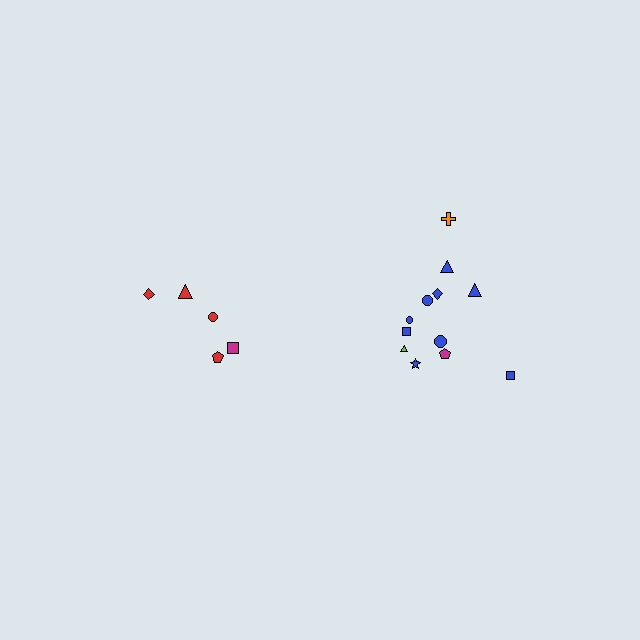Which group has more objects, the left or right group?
The right group.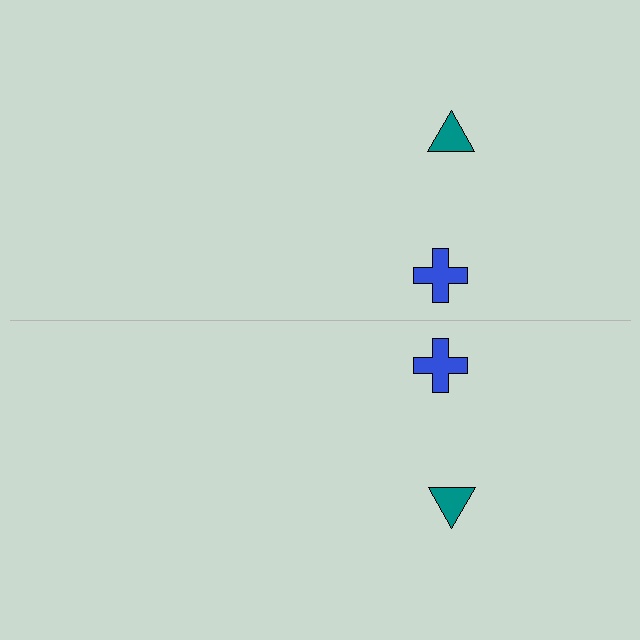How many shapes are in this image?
There are 4 shapes in this image.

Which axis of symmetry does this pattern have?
The pattern has a horizontal axis of symmetry running through the center of the image.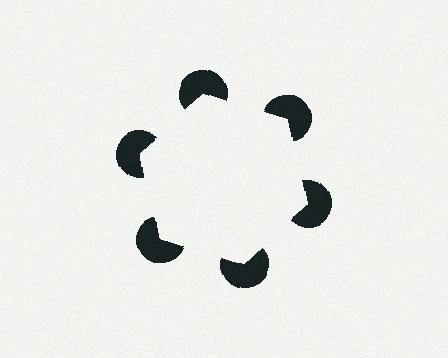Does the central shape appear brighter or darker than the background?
It typically appears slightly brighter than the background, even though no actual brightness change is drawn.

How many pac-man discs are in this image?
There are 6 — one at each vertex of the illusory hexagon.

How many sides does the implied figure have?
6 sides.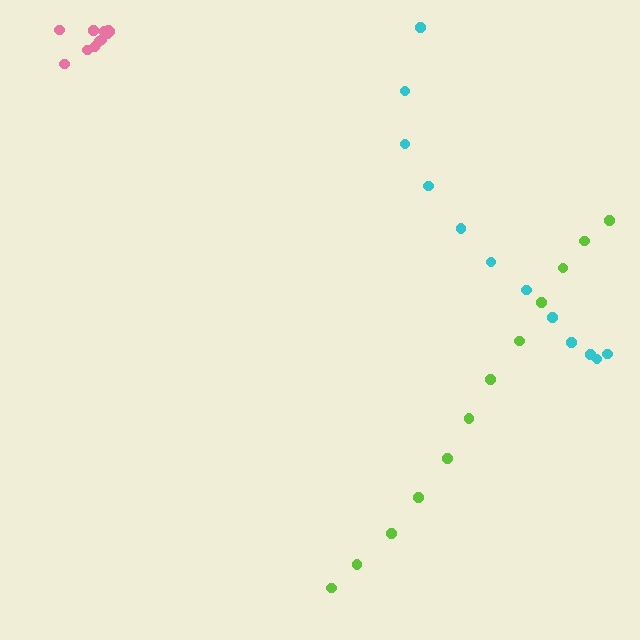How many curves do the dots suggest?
There are 3 distinct paths.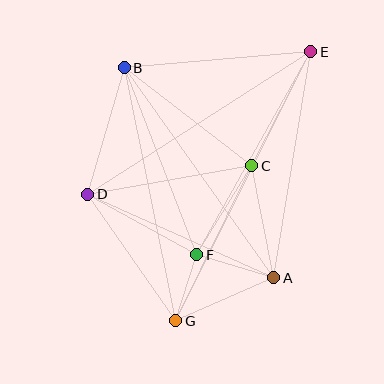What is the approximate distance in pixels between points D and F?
The distance between D and F is approximately 124 pixels.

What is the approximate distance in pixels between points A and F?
The distance between A and F is approximately 80 pixels.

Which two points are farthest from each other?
Points E and G are farthest from each other.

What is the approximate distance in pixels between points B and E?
The distance between B and E is approximately 187 pixels.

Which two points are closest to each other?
Points F and G are closest to each other.